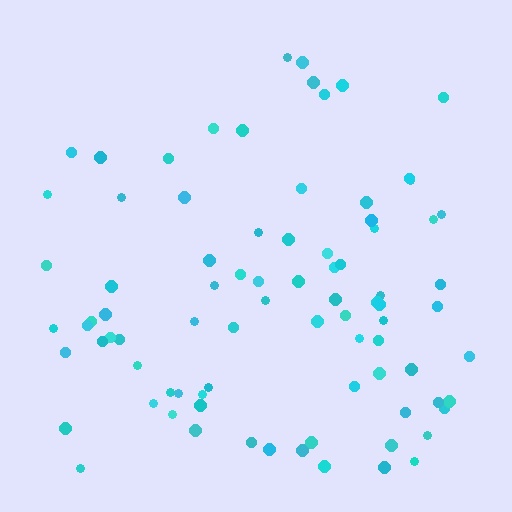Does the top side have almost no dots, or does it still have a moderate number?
Still a moderate number, just noticeably fewer than the bottom.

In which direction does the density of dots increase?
From top to bottom, with the bottom side densest.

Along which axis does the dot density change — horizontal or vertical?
Vertical.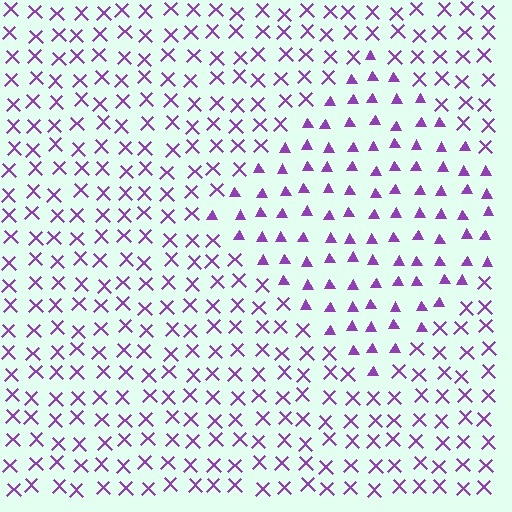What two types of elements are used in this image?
The image uses triangles inside the diamond region and X marks outside it.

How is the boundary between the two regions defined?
The boundary is defined by a change in element shape: triangles inside vs. X marks outside. All elements share the same color and spacing.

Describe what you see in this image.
The image is filled with small purple elements arranged in a uniform grid. A diamond-shaped region contains triangles, while the surrounding area contains X marks. The boundary is defined purely by the change in element shape.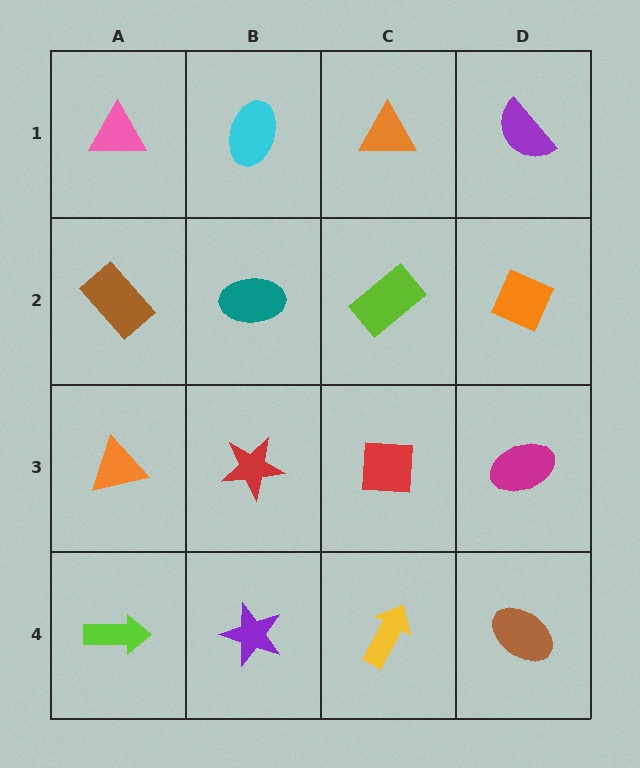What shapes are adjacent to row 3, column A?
A brown rectangle (row 2, column A), a lime arrow (row 4, column A), a red star (row 3, column B).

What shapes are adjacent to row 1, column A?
A brown rectangle (row 2, column A), a cyan ellipse (row 1, column B).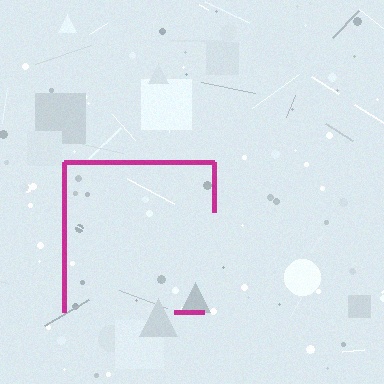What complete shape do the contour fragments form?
The contour fragments form a square.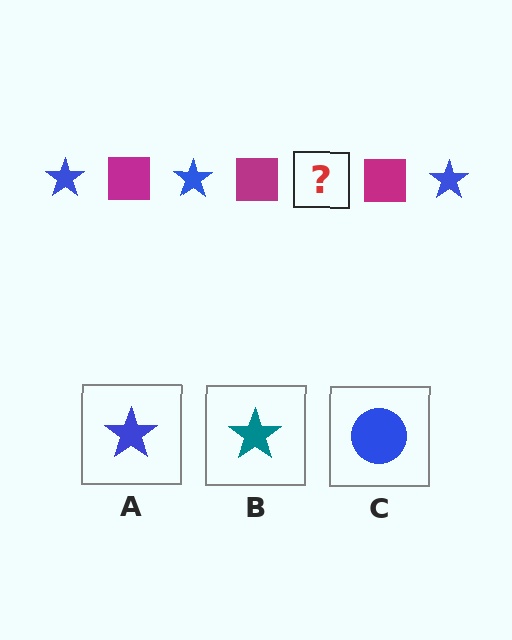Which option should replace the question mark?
Option A.